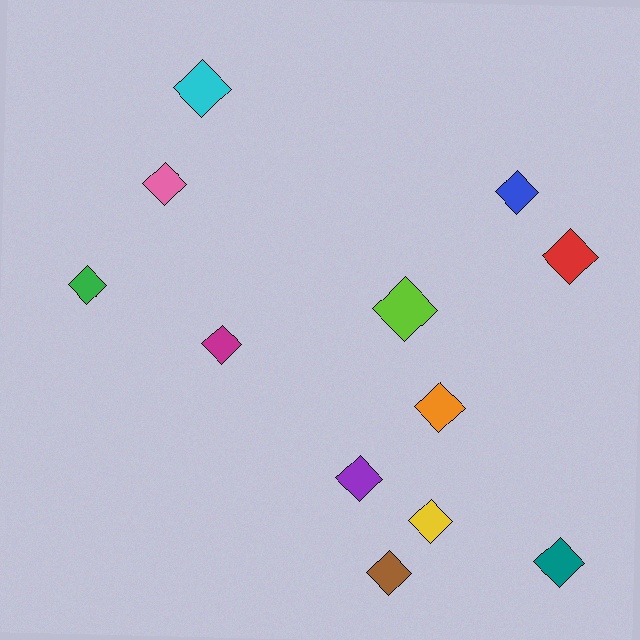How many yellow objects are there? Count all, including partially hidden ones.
There is 1 yellow object.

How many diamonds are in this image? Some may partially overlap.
There are 12 diamonds.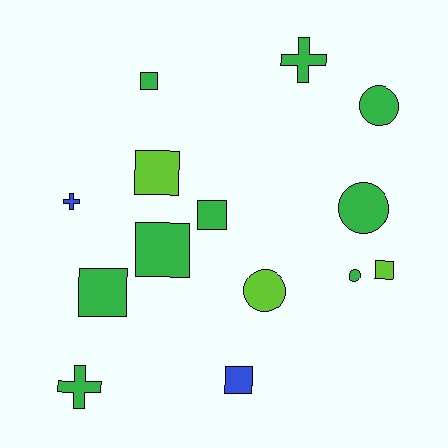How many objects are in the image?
There are 14 objects.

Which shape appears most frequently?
Square, with 7 objects.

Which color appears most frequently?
Green, with 9 objects.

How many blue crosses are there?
There is 1 blue cross.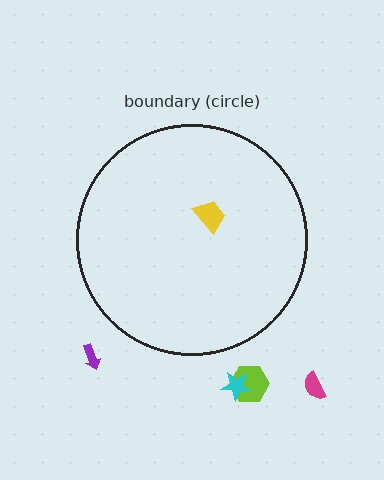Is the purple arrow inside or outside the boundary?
Outside.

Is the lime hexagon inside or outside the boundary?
Outside.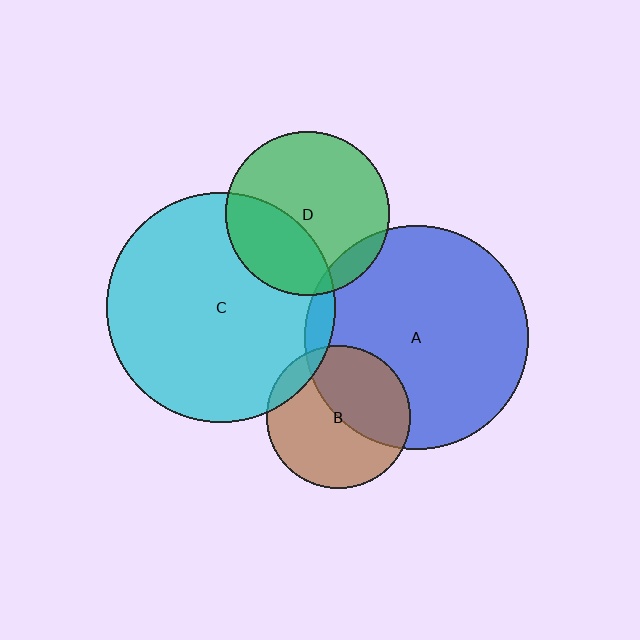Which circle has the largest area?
Circle C (cyan).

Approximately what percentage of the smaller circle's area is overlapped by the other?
Approximately 5%.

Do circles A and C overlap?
Yes.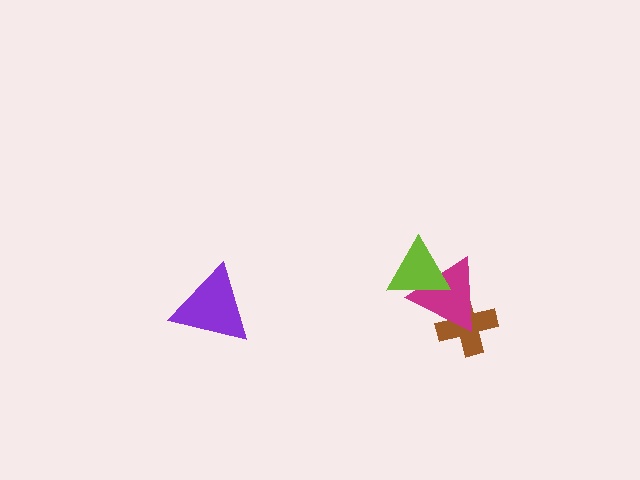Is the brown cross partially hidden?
Yes, it is partially covered by another shape.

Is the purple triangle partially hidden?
No, no other shape covers it.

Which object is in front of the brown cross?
The magenta triangle is in front of the brown cross.